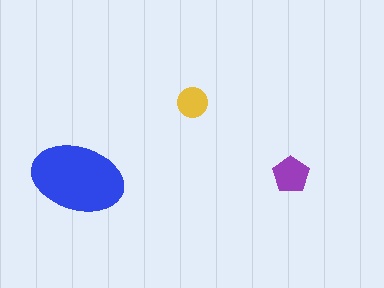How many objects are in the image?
There are 3 objects in the image.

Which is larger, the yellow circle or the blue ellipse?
The blue ellipse.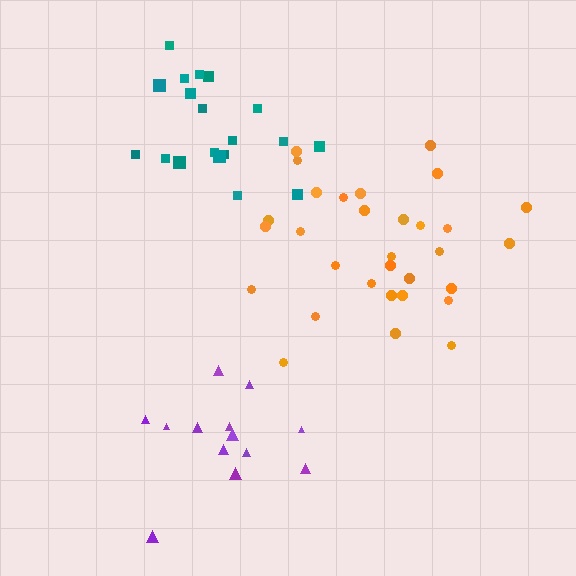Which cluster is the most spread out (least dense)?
Orange.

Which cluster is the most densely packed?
Teal.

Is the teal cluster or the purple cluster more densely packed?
Teal.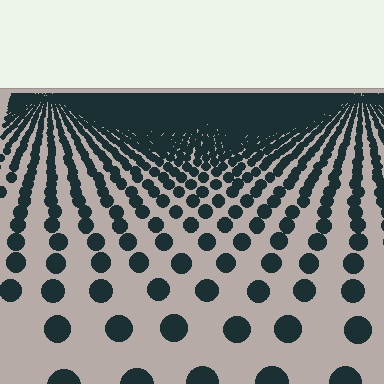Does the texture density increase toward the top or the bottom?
Density increases toward the top.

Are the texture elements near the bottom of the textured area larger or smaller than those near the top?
Larger. Near the bottom, elements are closer to the viewer and appear at a bigger on-screen size.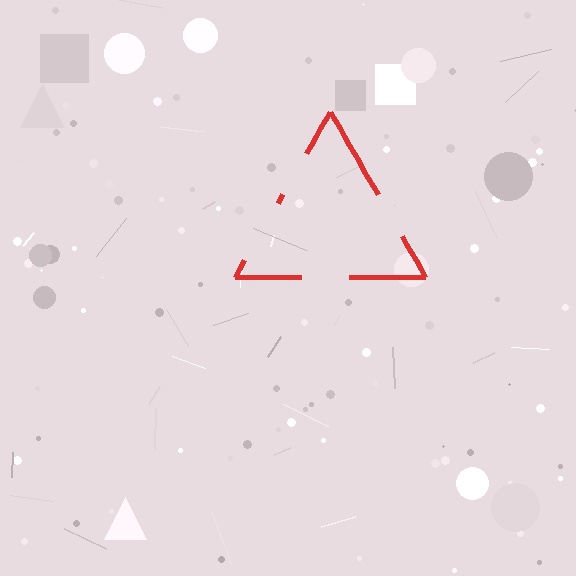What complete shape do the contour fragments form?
The contour fragments form a triangle.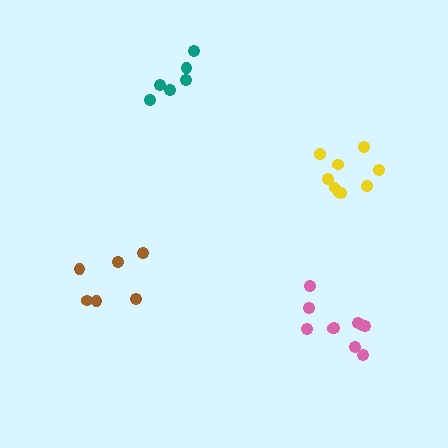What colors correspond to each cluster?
The clusters are colored: brown, pink, teal, yellow.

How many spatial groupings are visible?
There are 4 spatial groupings.